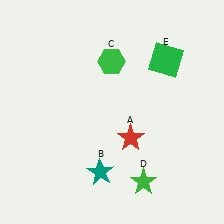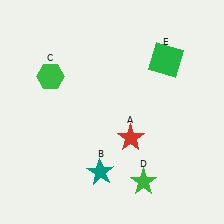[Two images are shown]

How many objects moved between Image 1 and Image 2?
1 object moved between the two images.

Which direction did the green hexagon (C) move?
The green hexagon (C) moved left.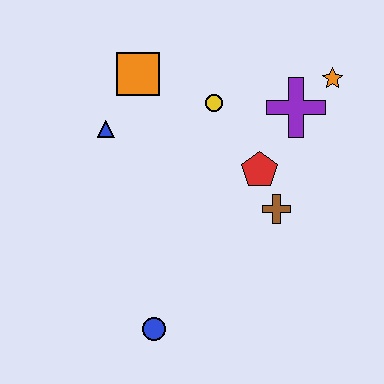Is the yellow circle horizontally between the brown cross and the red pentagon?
No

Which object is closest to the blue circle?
The brown cross is closest to the blue circle.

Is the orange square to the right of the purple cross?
No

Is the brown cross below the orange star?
Yes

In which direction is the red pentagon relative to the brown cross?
The red pentagon is above the brown cross.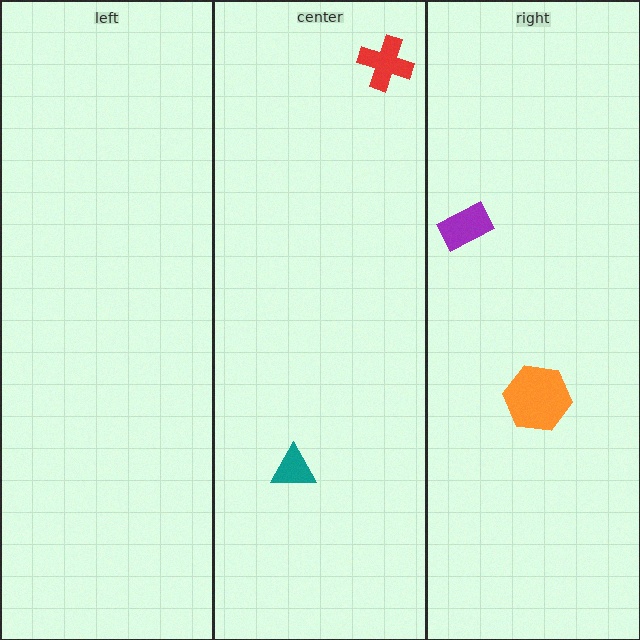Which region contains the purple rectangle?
The right region.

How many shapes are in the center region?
2.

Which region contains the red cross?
The center region.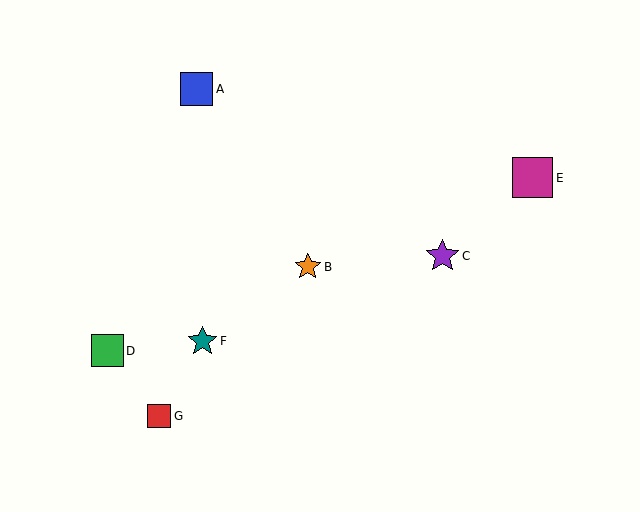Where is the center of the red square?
The center of the red square is at (159, 416).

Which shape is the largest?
The magenta square (labeled E) is the largest.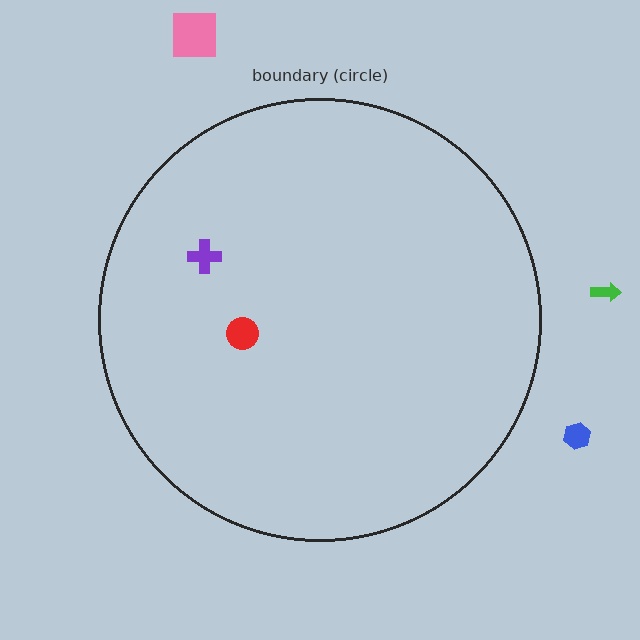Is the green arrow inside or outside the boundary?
Outside.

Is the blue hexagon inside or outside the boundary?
Outside.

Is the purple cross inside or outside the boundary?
Inside.